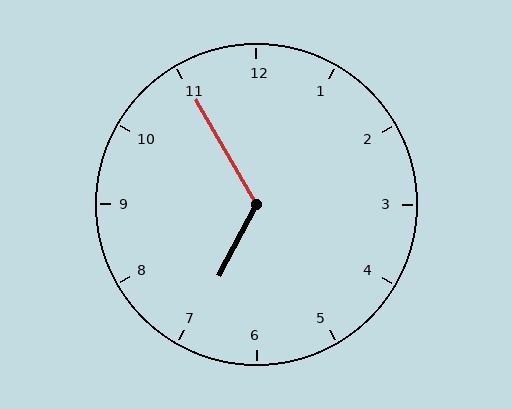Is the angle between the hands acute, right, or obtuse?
It is obtuse.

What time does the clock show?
6:55.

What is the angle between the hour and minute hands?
Approximately 122 degrees.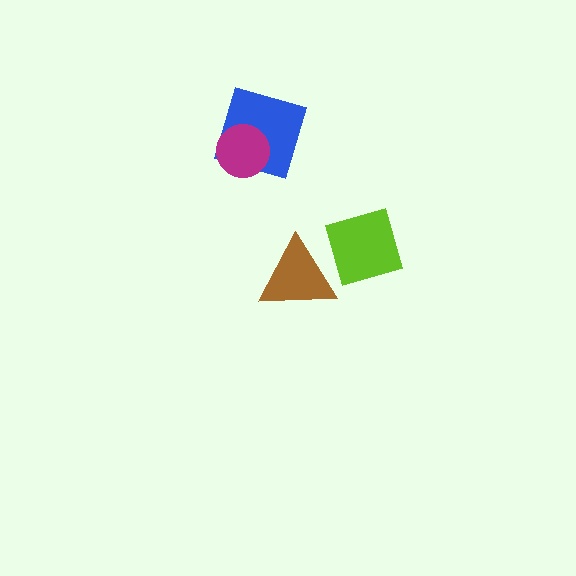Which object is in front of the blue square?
The magenta circle is in front of the blue square.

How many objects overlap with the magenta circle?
1 object overlaps with the magenta circle.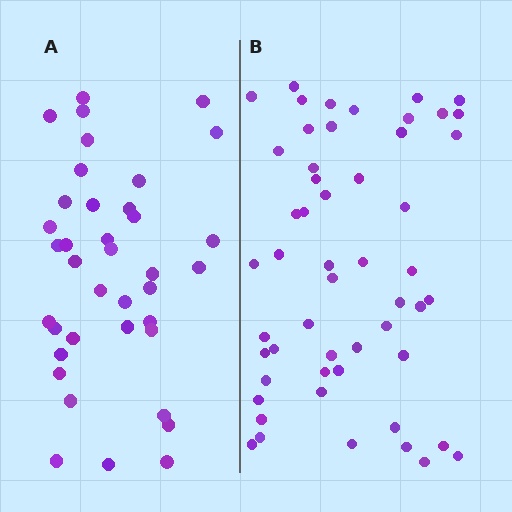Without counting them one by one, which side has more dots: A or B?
Region B (the right region) has more dots.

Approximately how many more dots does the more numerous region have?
Region B has approximately 15 more dots than region A.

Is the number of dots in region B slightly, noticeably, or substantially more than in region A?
Region B has noticeably more, but not dramatically so. The ratio is roughly 1.4 to 1.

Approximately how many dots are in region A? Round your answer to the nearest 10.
About 40 dots. (The exact count is 38, which rounds to 40.)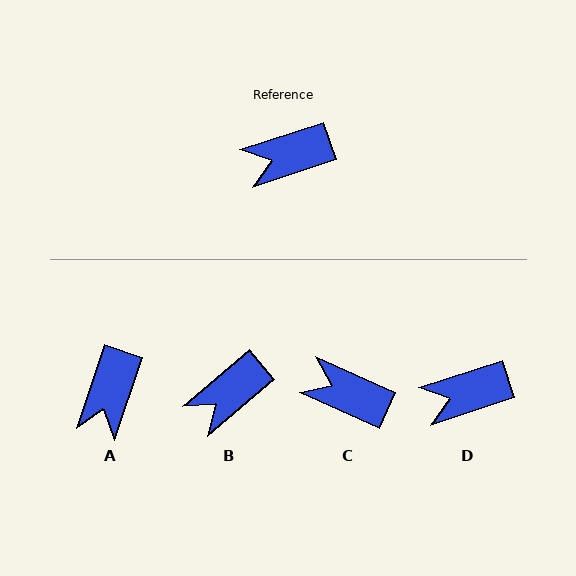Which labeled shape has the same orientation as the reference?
D.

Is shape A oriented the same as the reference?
No, it is off by about 53 degrees.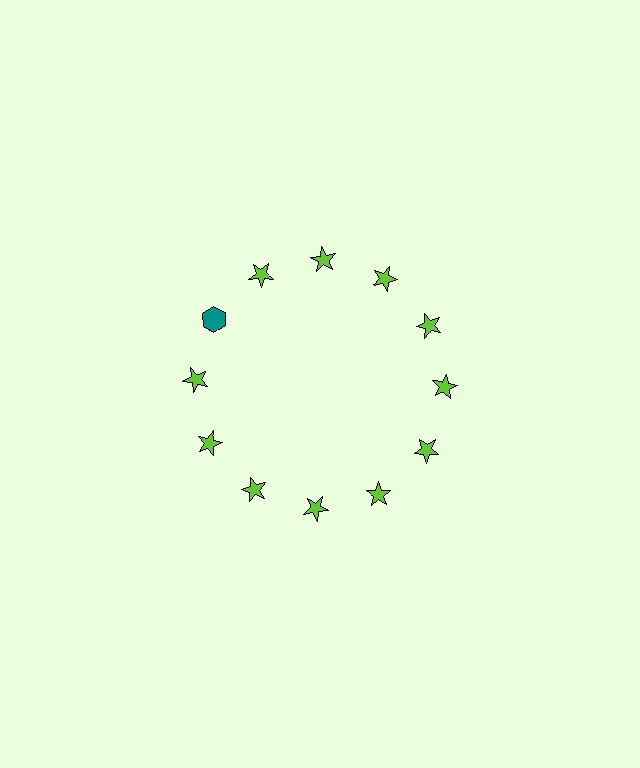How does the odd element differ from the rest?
It differs in both color (teal instead of lime) and shape (hexagon instead of star).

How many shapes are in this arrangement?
There are 12 shapes arranged in a ring pattern.